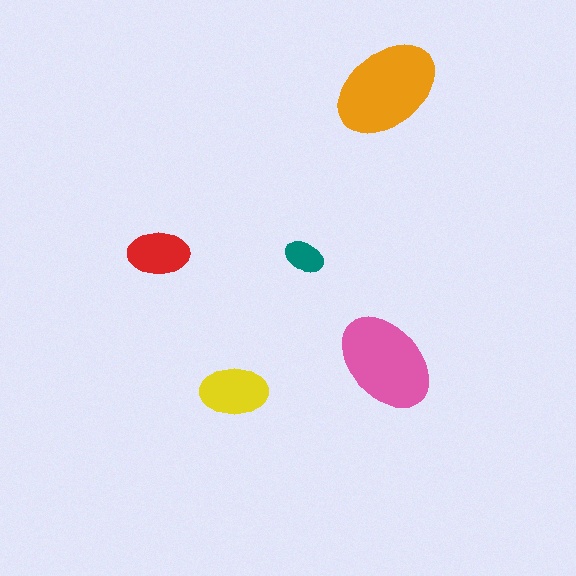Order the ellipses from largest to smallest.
the orange one, the pink one, the yellow one, the red one, the teal one.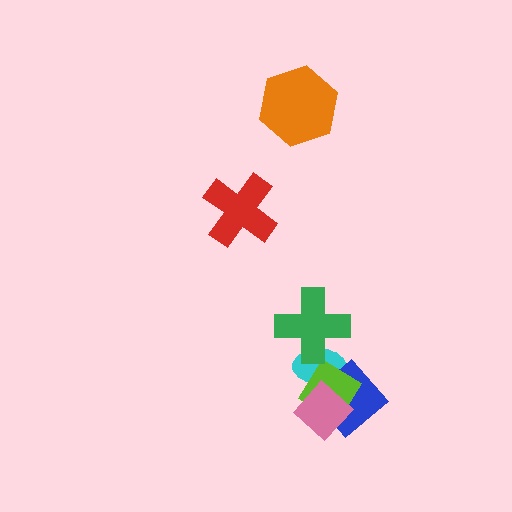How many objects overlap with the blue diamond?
3 objects overlap with the blue diamond.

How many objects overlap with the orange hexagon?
0 objects overlap with the orange hexagon.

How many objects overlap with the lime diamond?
3 objects overlap with the lime diamond.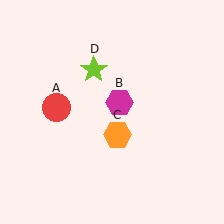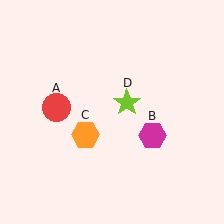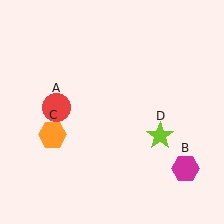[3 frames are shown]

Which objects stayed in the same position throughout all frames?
Red circle (object A) remained stationary.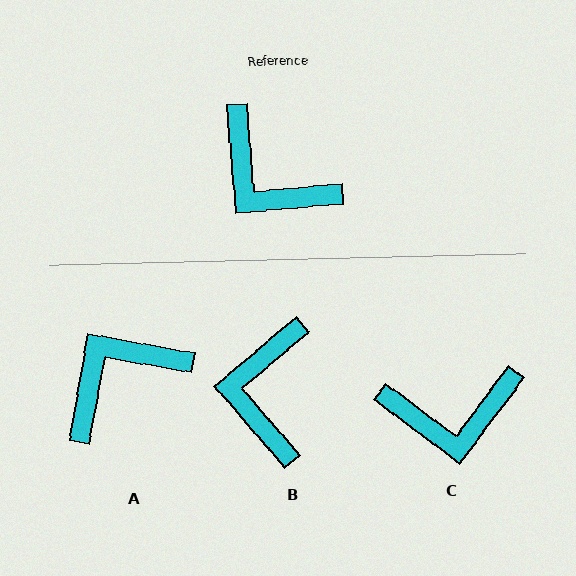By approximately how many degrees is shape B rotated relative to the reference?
Approximately 54 degrees clockwise.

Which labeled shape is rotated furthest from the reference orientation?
A, about 105 degrees away.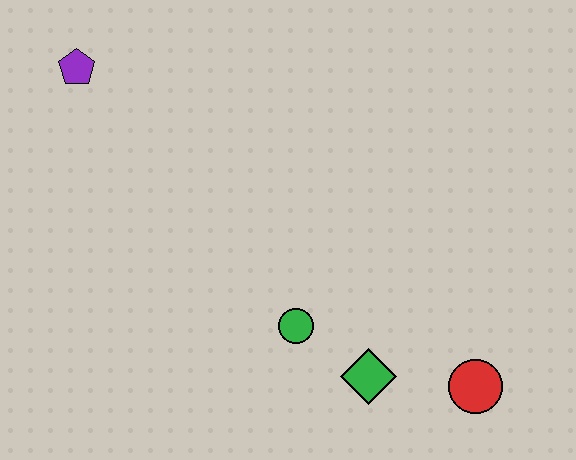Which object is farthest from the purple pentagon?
The red circle is farthest from the purple pentagon.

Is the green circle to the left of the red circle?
Yes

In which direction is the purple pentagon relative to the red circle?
The purple pentagon is to the left of the red circle.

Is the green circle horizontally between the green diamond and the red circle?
No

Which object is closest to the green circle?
The green diamond is closest to the green circle.